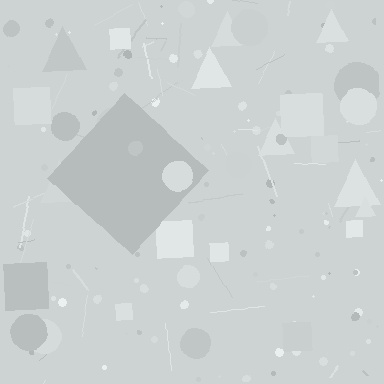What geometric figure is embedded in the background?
A diamond is embedded in the background.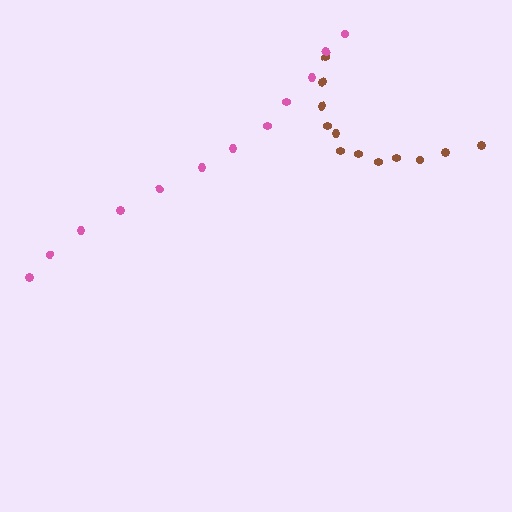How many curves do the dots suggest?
There are 2 distinct paths.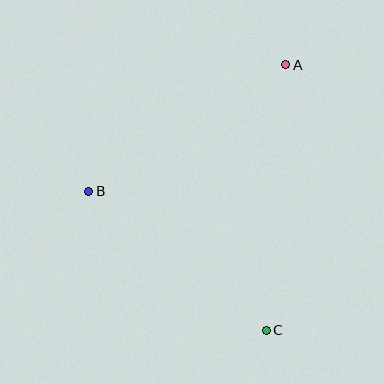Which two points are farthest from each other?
Points A and C are farthest from each other.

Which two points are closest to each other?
Points B and C are closest to each other.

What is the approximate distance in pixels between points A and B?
The distance between A and B is approximately 235 pixels.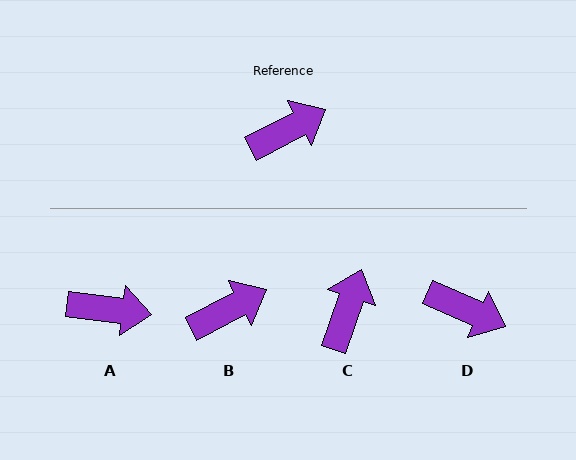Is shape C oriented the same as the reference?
No, it is off by about 44 degrees.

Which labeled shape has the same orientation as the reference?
B.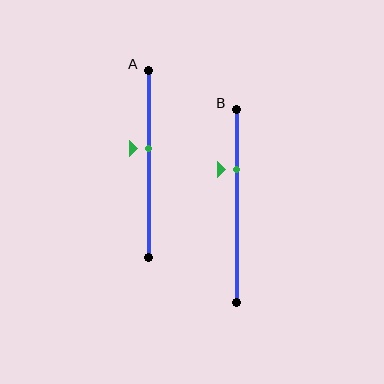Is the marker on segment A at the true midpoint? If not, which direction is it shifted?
No, the marker on segment A is shifted upward by about 8% of the segment length.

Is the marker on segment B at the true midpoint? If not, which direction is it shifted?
No, the marker on segment B is shifted upward by about 19% of the segment length.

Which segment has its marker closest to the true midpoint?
Segment A has its marker closest to the true midpoint.